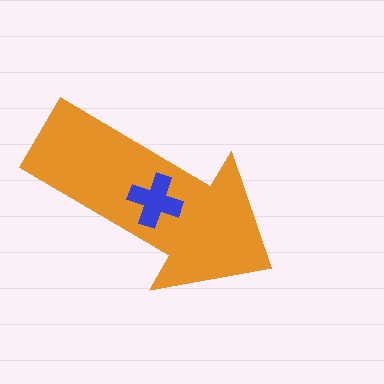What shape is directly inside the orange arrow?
The blue cross.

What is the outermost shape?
The orange arrow.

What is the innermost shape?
The blue cross.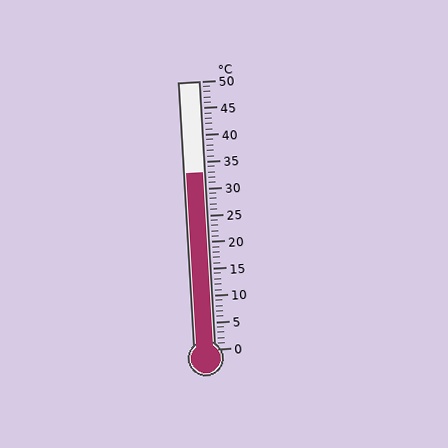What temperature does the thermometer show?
The thermometer shows approximately 33°C.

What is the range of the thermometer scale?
The thermometer scale ranges from 0°C to 50°C.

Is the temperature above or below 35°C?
The temperature is below 35°C.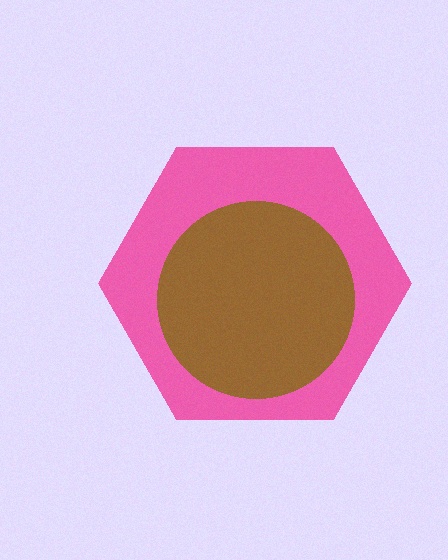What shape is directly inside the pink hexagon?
The brown circle.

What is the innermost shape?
The brown circle.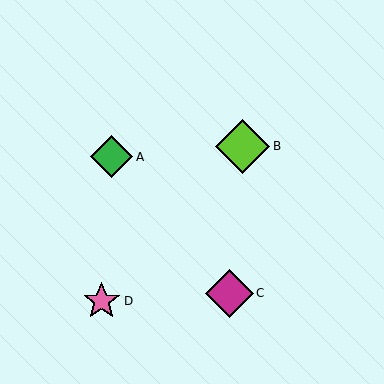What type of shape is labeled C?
Shape C is a magenta diamond.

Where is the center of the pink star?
The center of the pink star is at (102, 301).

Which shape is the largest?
The lime diamond (labeled B) is the largest.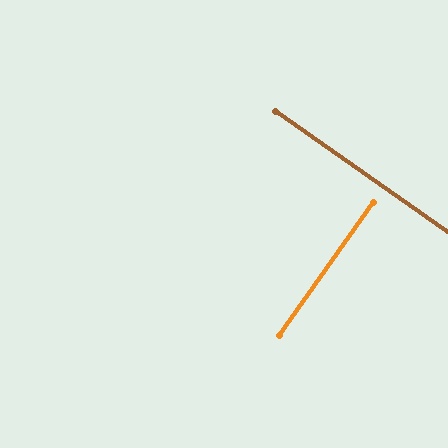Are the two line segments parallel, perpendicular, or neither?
Perpendicular — they meet at approximately 90°.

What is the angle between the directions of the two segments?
Approximately 90 degrees.